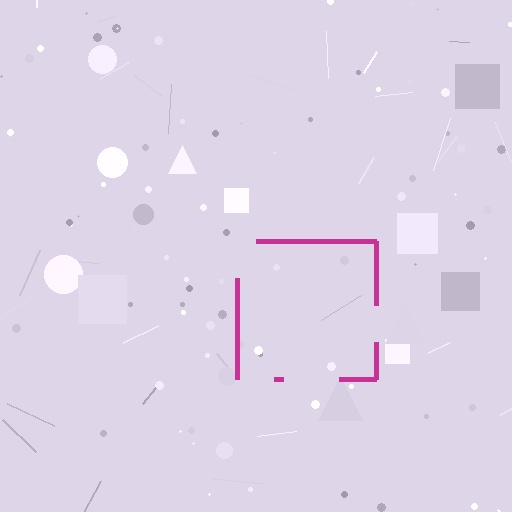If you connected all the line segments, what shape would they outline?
They would outline a square.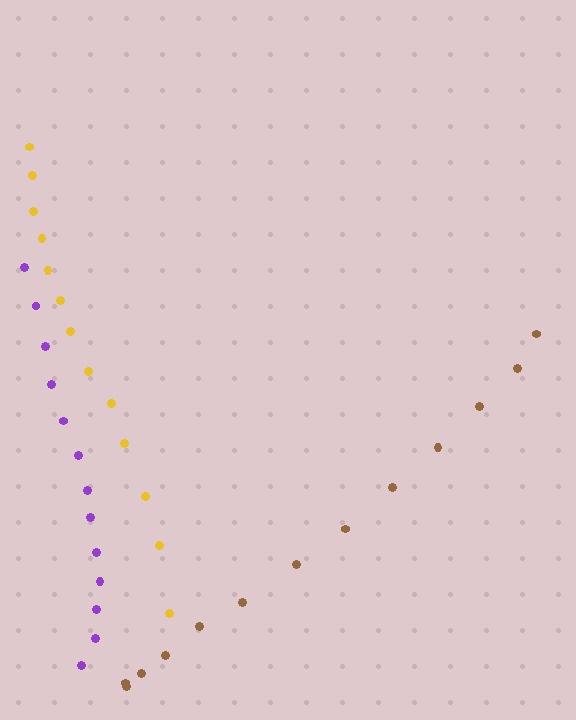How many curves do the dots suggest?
There are 3 distinct paths.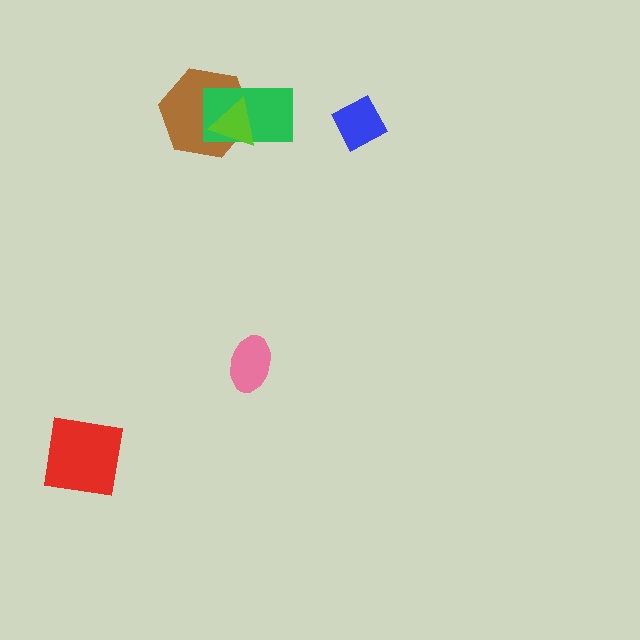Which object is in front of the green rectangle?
The lime triangle is in front of the green rectangle.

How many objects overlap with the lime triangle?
2 objects overlap with the lime triangle.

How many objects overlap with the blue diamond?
0 objects overlap with the blue diamond.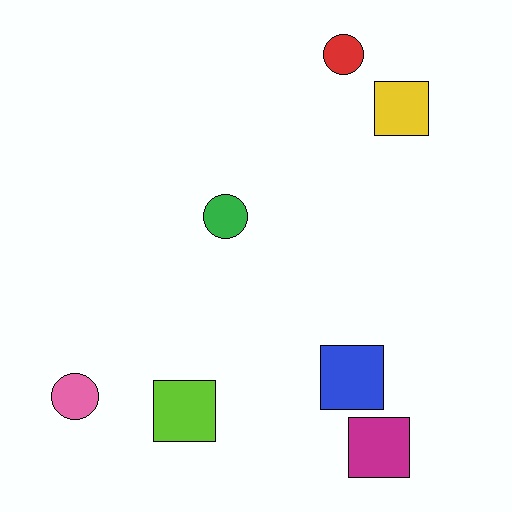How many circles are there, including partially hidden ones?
There are 3 circles.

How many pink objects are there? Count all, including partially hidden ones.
There is 1 pink object.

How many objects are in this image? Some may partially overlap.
There are 7 objects.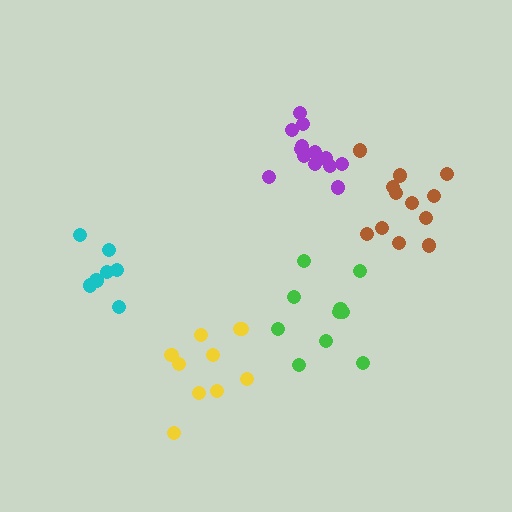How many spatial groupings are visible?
There are 5 spatial groupings.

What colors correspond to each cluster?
The clusters are colored: purple, yellow, cyan, green, brown.